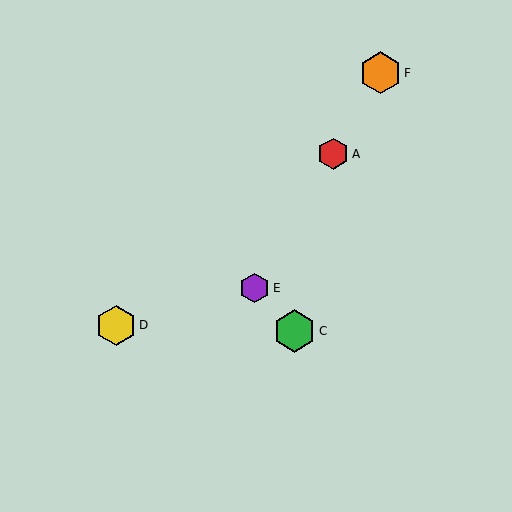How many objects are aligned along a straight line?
4 objects (A, B, E, F) are aligned along a straight line.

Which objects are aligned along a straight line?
Objects A, B, E, F are aligned along a straight line.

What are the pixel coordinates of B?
Object B is at (377, 79).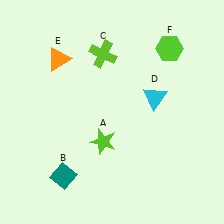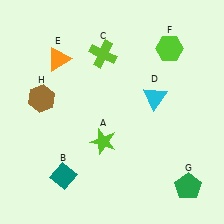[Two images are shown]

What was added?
A green pentagon (G), a brown hexagon (H) were added in Image 2.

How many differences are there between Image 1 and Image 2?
There are 2 differences between the two images.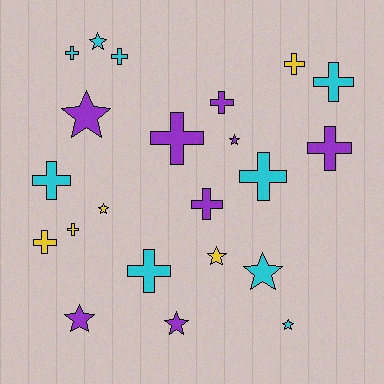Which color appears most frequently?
Cyan, with 9 objects.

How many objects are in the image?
There are 22 objects.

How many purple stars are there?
There are 4 purple stars.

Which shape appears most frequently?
Cross, with 13 objects.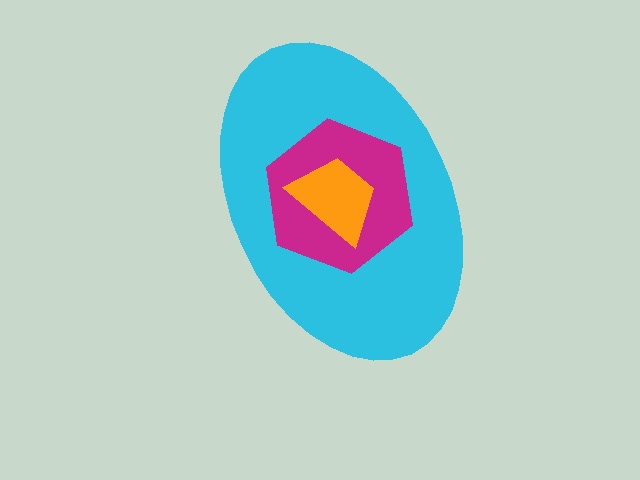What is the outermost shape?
The cyan ellipse.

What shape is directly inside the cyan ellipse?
The magenta hexagon.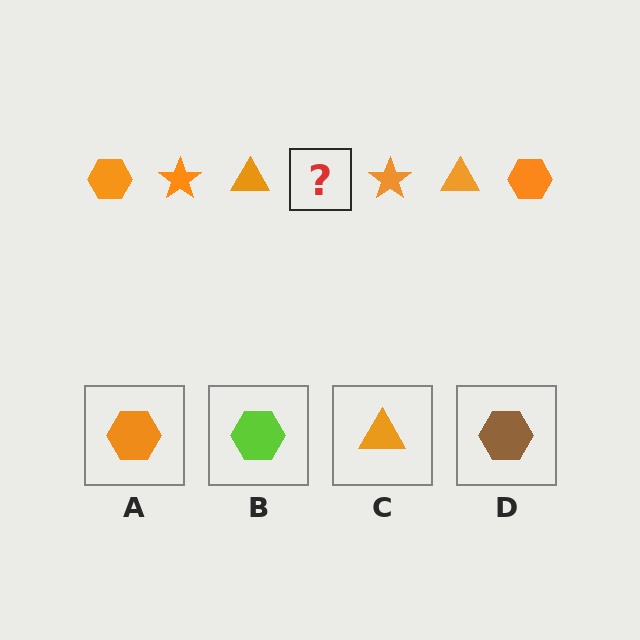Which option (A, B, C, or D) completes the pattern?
A.